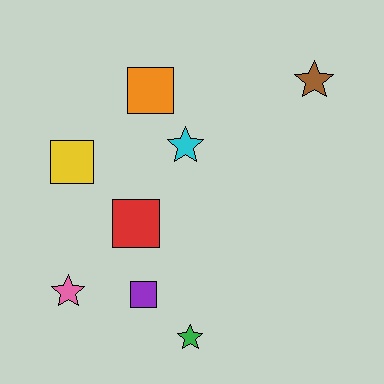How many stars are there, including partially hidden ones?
There are 4 stars.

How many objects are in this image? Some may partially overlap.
There are 8 objects.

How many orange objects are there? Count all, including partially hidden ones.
There is 1 orange object.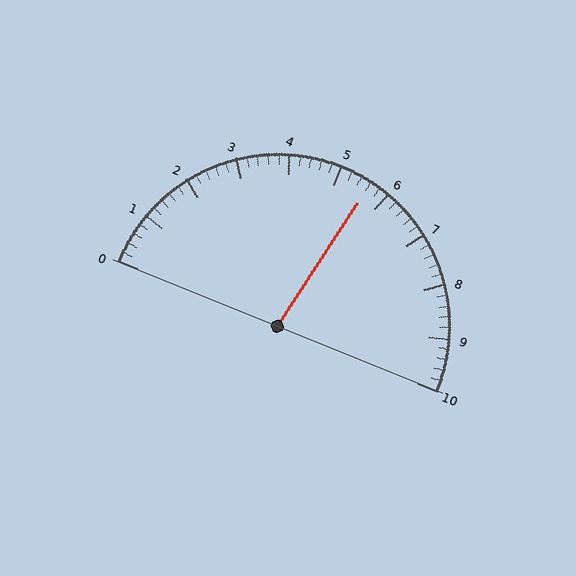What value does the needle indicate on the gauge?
The needle indicates approximately 5.6.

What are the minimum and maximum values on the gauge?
The gauge ranges from 0 to 10.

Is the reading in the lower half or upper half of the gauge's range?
The reading is in the upper half of the range (0 to 10).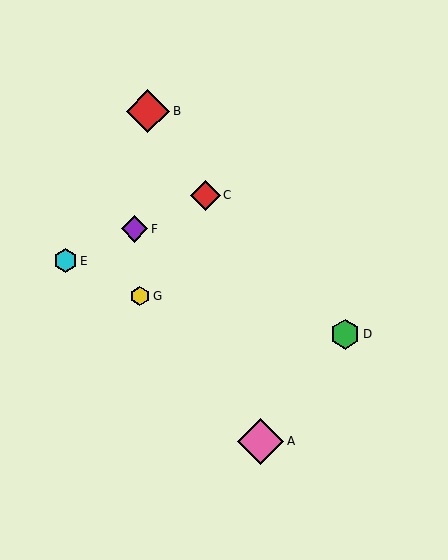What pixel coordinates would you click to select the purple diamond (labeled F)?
Click at (135, 229) to select the purple diamond F.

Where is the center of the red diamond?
The center of the red diamond is at (205, 195).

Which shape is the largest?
The pink diamond (labeled A) is the largest.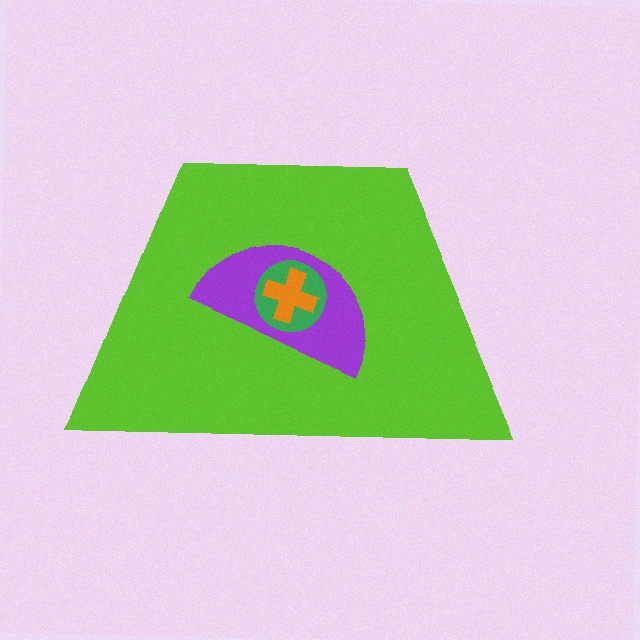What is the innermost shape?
The orange cross.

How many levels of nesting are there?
4.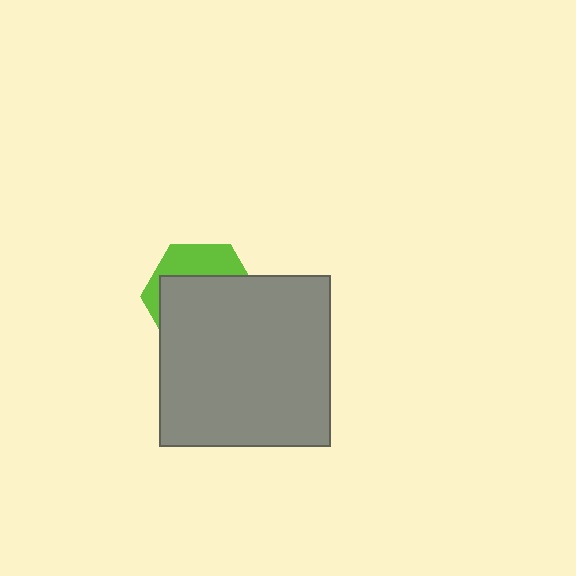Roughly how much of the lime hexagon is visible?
A small part of it is visible (roughly 33%).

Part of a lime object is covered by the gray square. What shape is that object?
It is a hexagon.